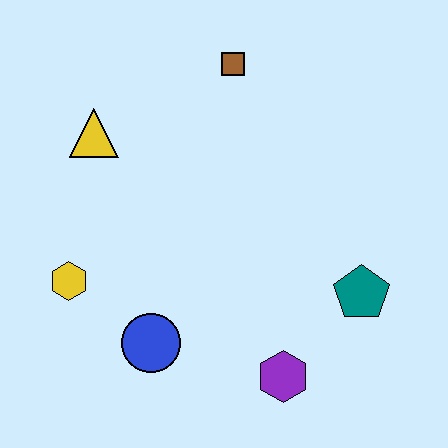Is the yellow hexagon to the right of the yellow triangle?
No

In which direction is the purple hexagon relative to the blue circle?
The purple hexagon is to the right of the blue circle.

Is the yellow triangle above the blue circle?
Yes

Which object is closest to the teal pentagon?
The purple hexagon is closest to the teal pentagon.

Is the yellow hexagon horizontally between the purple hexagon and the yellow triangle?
No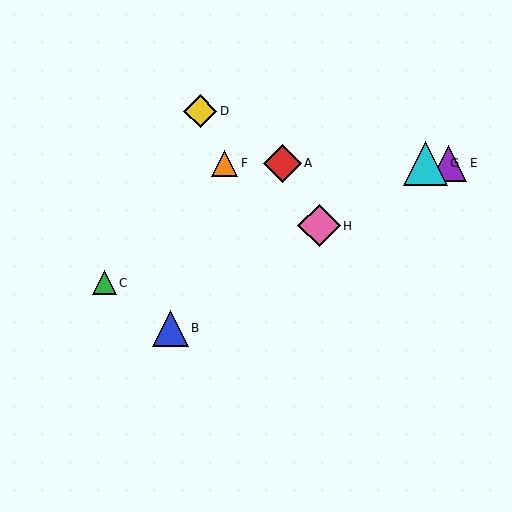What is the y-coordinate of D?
Object D is at y≈111.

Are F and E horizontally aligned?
Yes, both are at y≈163.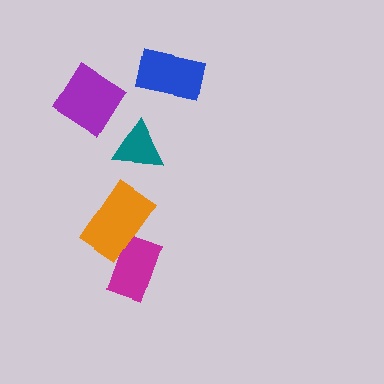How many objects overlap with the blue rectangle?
0 objects overlap with the blue rectangle.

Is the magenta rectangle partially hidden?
Yes, it is partially covered by another shape.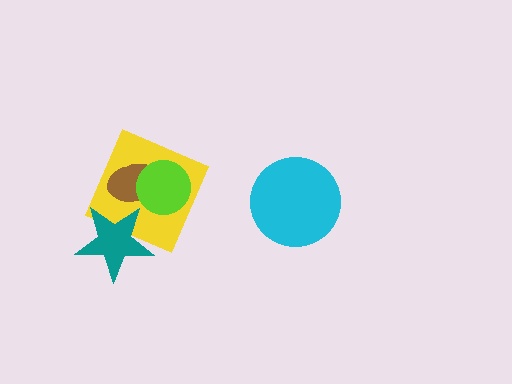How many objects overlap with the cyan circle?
0 objects overlap with the cyan circle.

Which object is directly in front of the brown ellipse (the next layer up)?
The teal star is directly in front of the brown ellipse.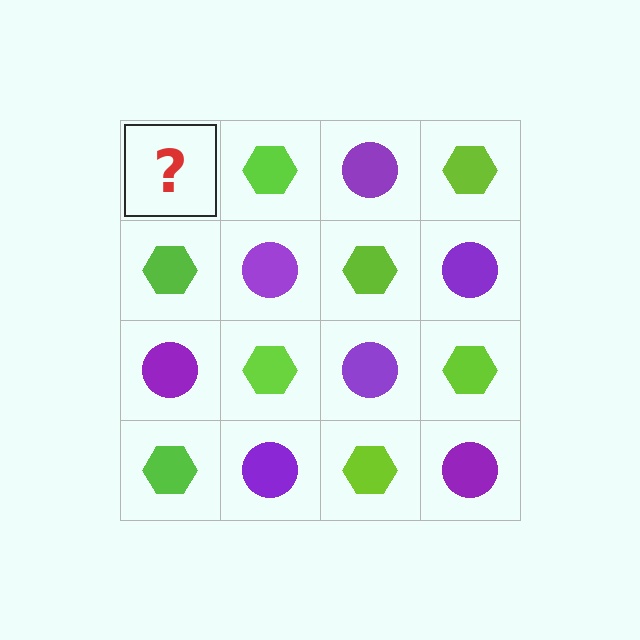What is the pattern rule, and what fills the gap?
The rule is that it alternates purple circle and lime hexagon in a checkerboard pattern. The gap should be filled with a purple circle.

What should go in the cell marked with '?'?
The missing cell should contain a purple circle.